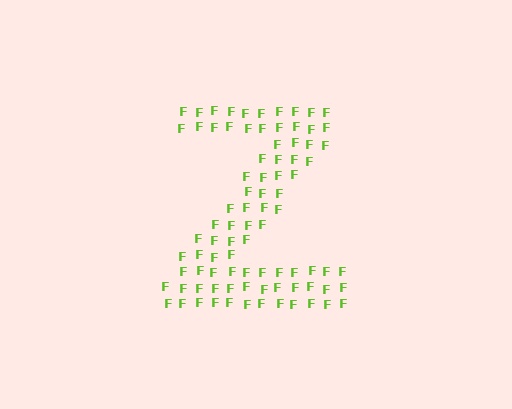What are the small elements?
The small elements are letter F's.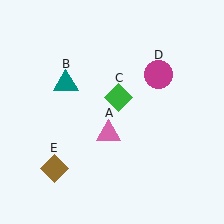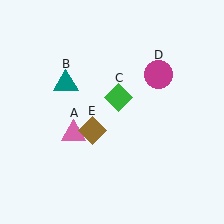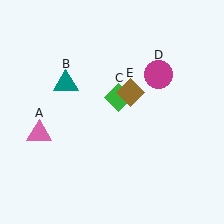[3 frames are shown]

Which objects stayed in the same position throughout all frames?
Teal triangle (object B) and green diamond (object C) and magenta circle (object D) remained stationary.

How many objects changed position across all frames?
2 objects changed position: pink triangle (object A), brown diamond (object E).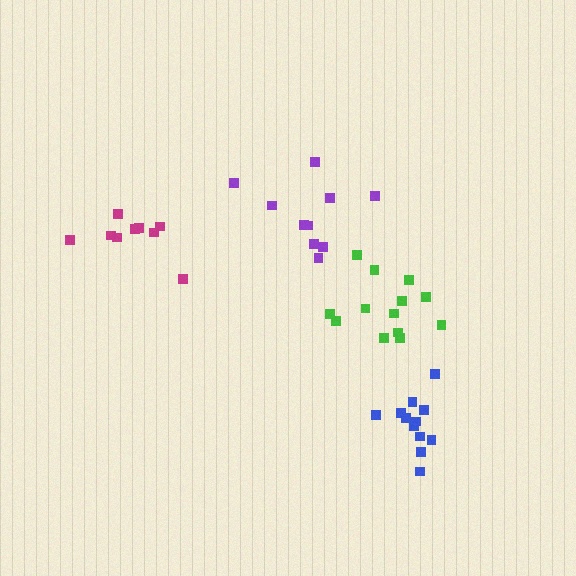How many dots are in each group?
Group 1: 9 dots, Group 2: 10 dots, Group 3: 12 dots, Group 4: 13 dots (44 total).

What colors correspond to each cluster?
The clusters are colored: magenta, purple, blue, green.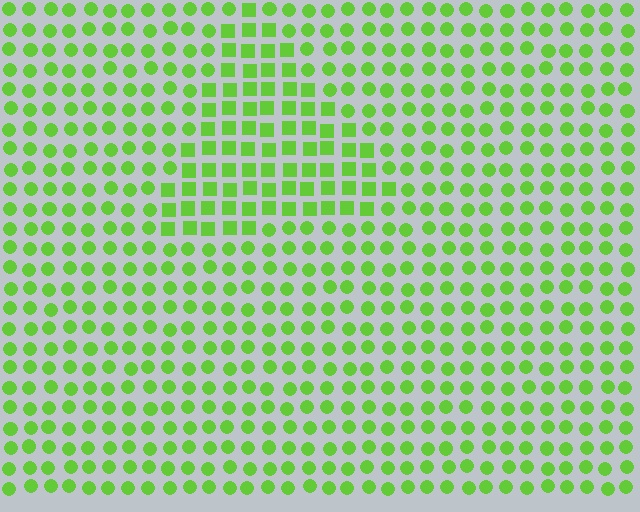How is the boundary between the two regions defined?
The boundary is defined by a change in element shape: squares inside vs. circles outside. All elements share the same color and spacing.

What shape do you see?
I see a triangle.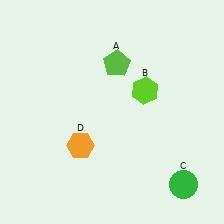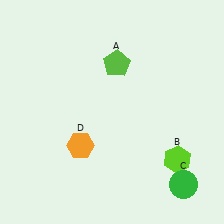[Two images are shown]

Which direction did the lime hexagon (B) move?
The lime hexagon (B) moved down.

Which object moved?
The lime hexagon (B) moved down.